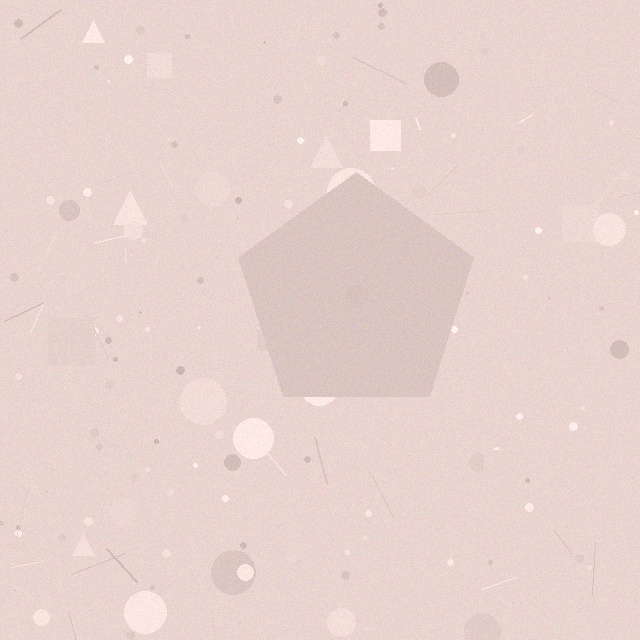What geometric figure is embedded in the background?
A pentagon is embedded in the background.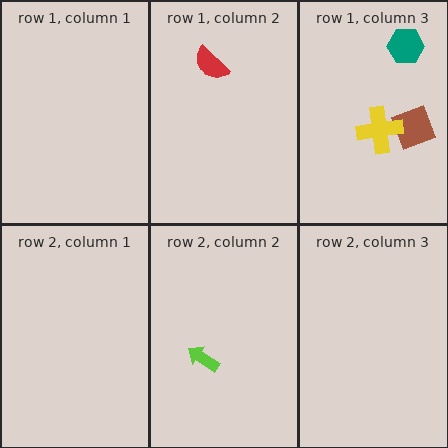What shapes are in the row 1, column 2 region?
The red semicircle.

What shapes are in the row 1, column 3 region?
The teal hexagon, the brown diamond, the yellow cross.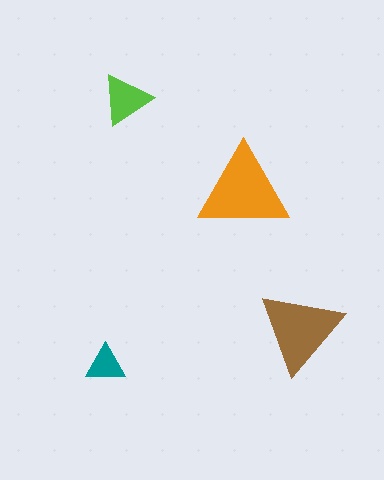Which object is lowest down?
The teal triangle is bottommost.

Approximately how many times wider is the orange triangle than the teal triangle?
About 2.5 times wider.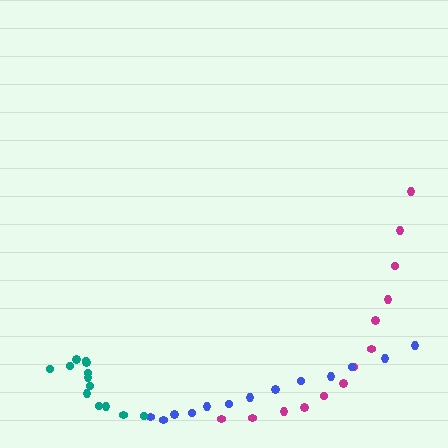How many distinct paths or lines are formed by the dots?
There are 3 distinct paths.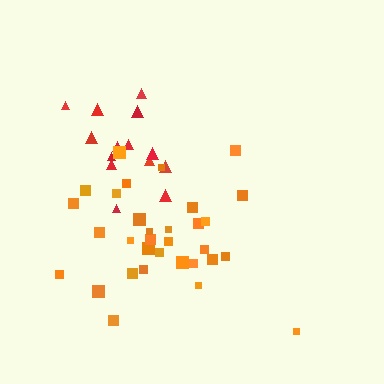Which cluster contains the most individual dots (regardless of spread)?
Orange (32).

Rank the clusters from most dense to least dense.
orange, red.